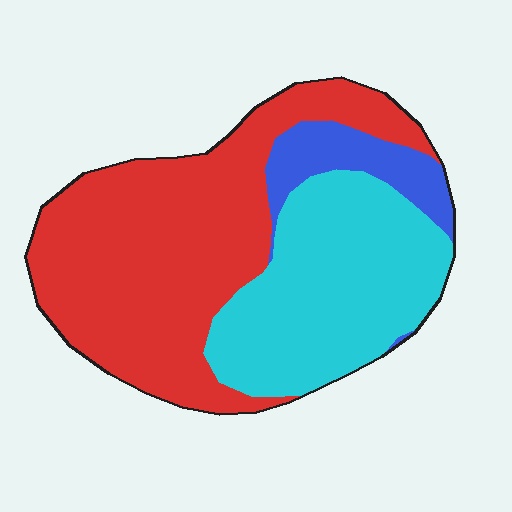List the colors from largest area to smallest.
From largest to smallest: red, cyan, blue.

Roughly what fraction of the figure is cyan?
Cyan takes up between a third and a half of the figure.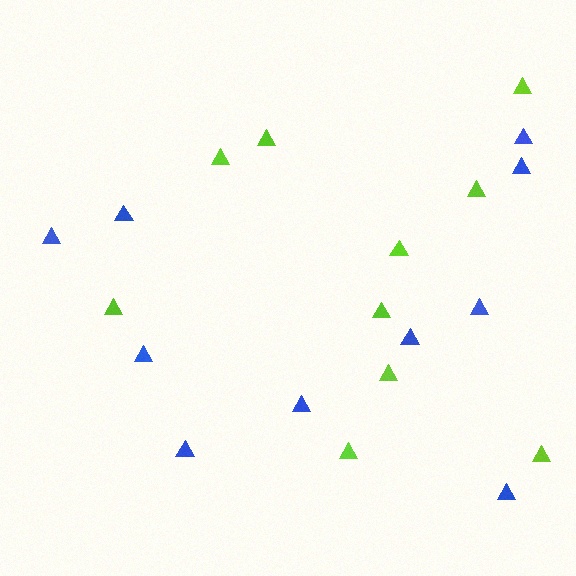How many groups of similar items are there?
There are 2 groups: one group of lime triangles (10) and one group of blue triangles (10).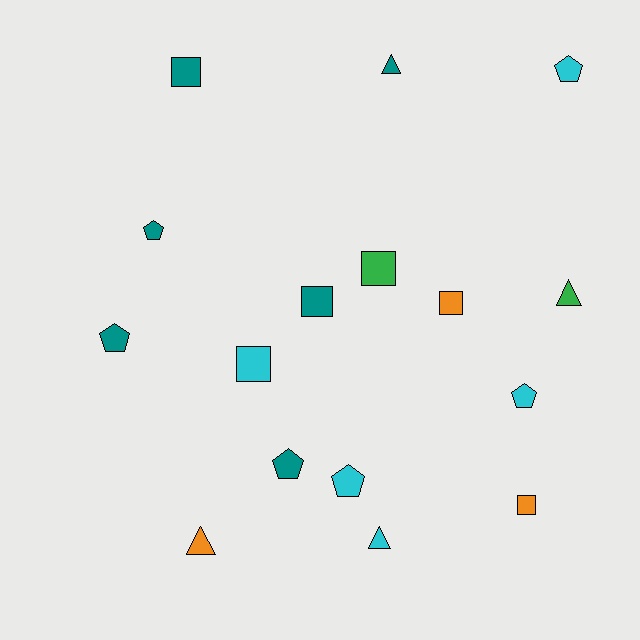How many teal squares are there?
There are 2 teal squares.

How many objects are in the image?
There are 16 objects.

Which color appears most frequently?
Teal, with 6 objects.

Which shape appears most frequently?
Square, with 6 objects.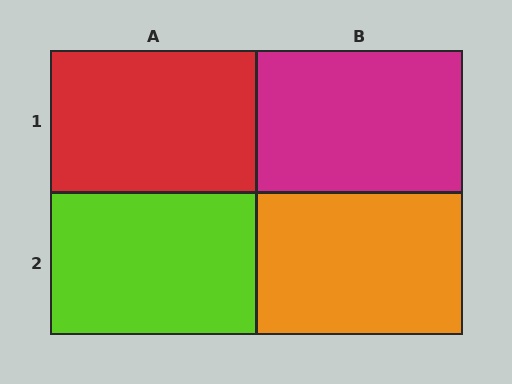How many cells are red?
1 cell is red.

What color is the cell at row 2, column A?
Lime.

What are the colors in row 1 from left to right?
Red, magenta.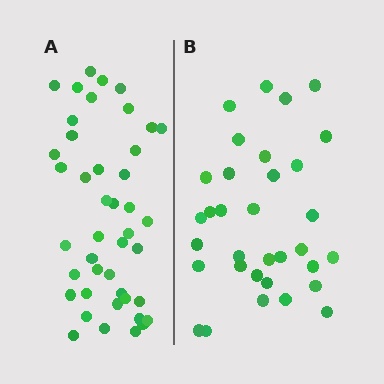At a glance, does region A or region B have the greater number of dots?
Region A (the left region) has more dots.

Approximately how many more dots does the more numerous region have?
Region A has roughly 10 or so more dots than region B.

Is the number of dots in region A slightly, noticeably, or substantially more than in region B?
Region A has noticeably more, but not dramatically so. The ratio is roughly 1.3 to 1.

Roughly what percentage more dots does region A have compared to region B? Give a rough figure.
About 30% more.